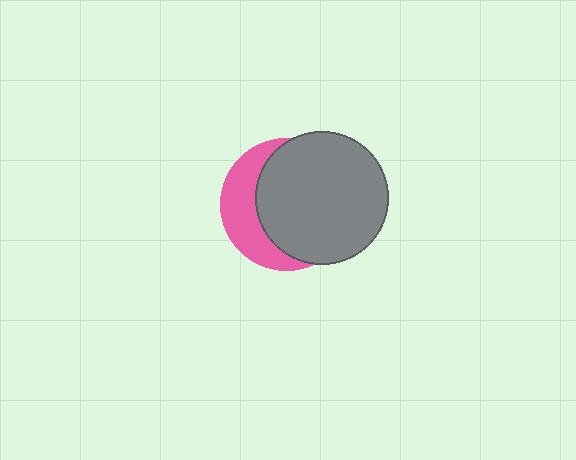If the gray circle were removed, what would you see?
You would see the complete pink circle.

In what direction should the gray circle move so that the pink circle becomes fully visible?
The gray circle should move right. That is the shortest direction to clear the overlap and leave the pink circle fully visible.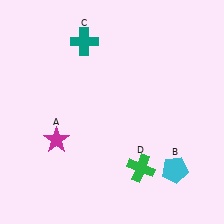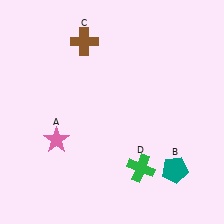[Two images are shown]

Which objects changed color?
A changed from magenta to pink. B changed from cyan to teal. C changed from teal to brown.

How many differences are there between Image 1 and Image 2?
There are 3 differences between the two images.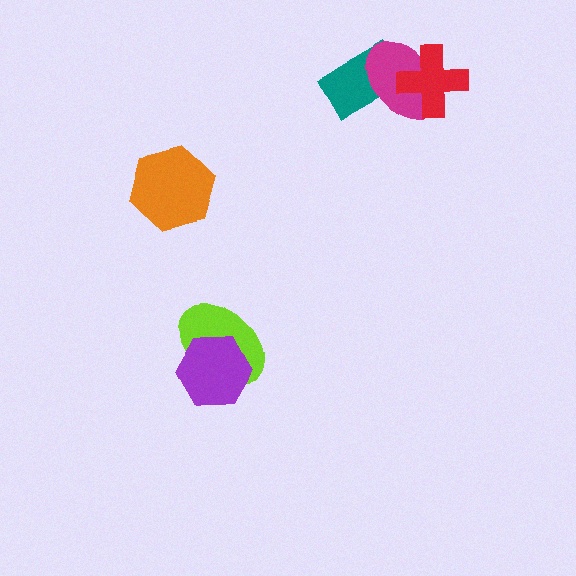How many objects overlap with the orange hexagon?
0 objects overlap with the orange hexagon.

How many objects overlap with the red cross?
1 object overlaps with the red cross.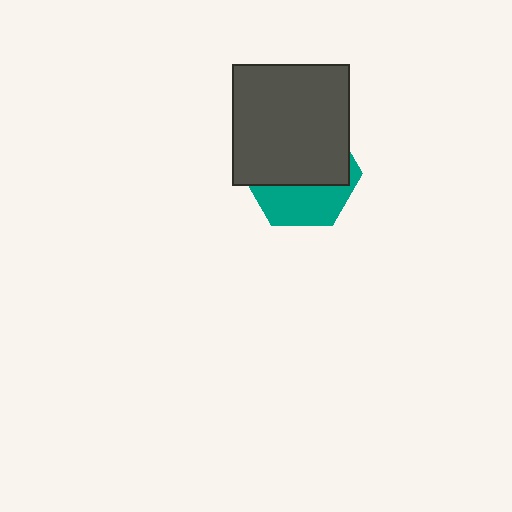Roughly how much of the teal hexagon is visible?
A small part of it is visible (roughly 38%).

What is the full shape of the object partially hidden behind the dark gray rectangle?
The partially hidden object is a teal hexagon.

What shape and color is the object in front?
The object in front is a dark gray rectangle.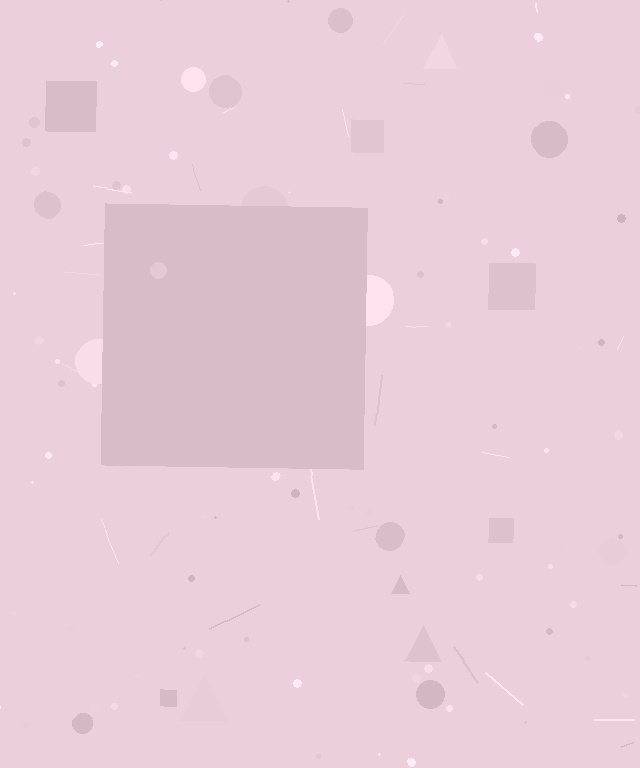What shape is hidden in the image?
A square is hidden in the image.